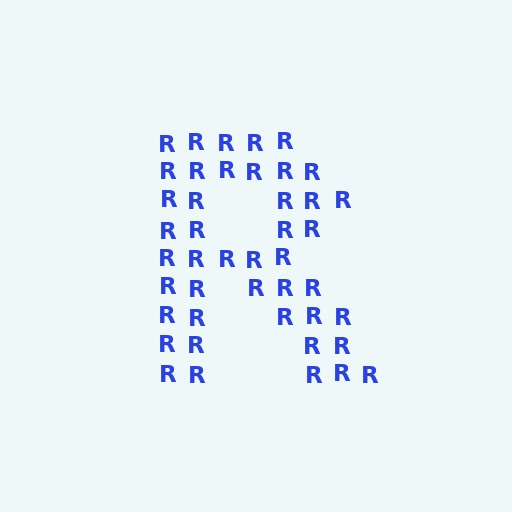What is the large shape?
The large shape is the letter R.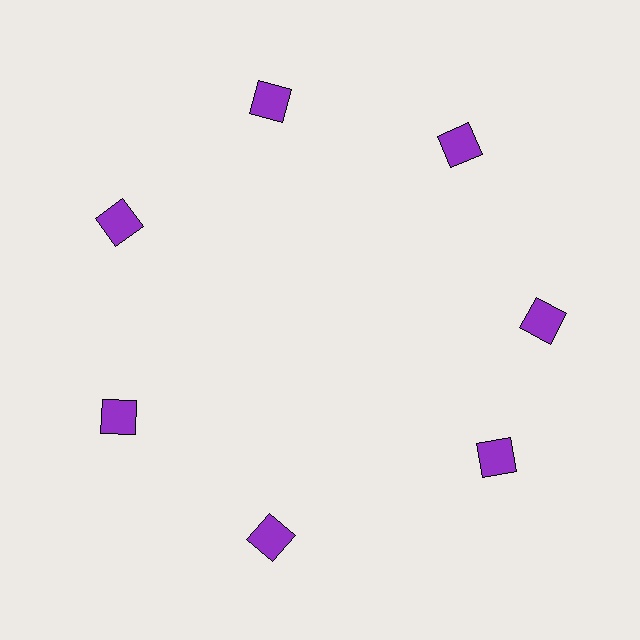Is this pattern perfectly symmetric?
No. The 7 purple squares are arranged in a ring, but one element near the 5 o'clock position is rotated out of alignment along the ring, breaking the 7-fold rotational symmetry.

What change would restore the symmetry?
The symmetry would be restored by rotating it back into even spacing with its neighbors so that all 7 squares sit at equal angles and equal distance from the center.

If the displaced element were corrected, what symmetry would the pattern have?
It would have 7-fold rotational symmetry — the pattern would map onto itself every 51 degrees.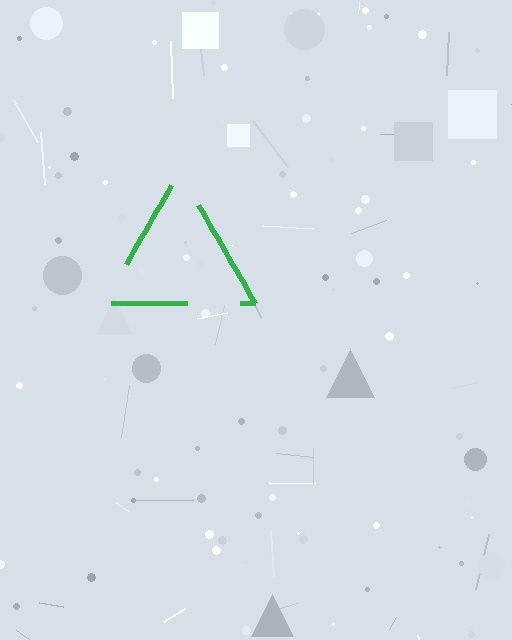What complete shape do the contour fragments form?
The contour fragments form a triangle.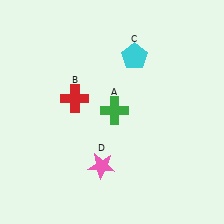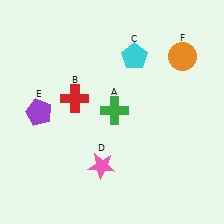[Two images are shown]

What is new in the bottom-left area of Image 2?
A purple pentagon (E) was added in the bottom-left area of Image 2.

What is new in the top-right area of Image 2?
An orange circle (F) was added in the top-right area of Image 2.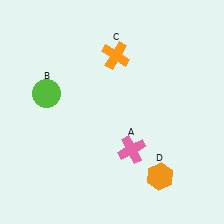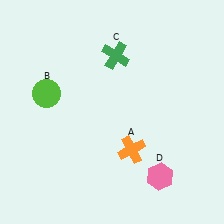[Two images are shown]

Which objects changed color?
A changed from pink to orange. C changed from orange to green. D changed from orange to pink.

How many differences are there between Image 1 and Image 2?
There are 3 differences between the two images.